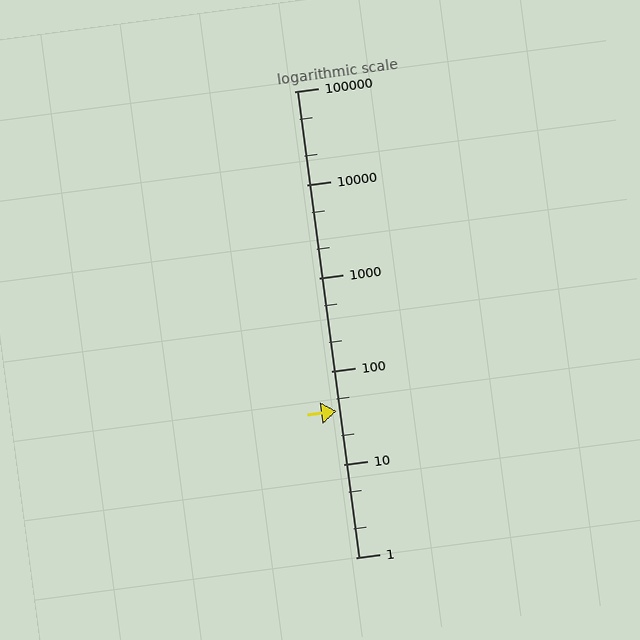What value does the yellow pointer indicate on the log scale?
The pointer indicates approximately 37.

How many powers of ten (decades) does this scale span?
The scale spans 5 decades, from 1 to 100000.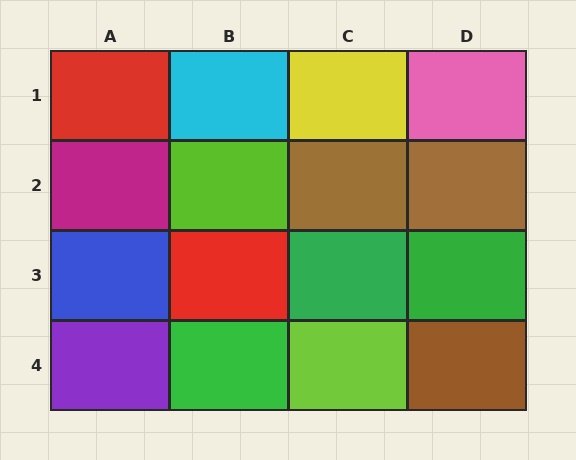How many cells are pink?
1 cell is pink.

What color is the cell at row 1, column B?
Cyan.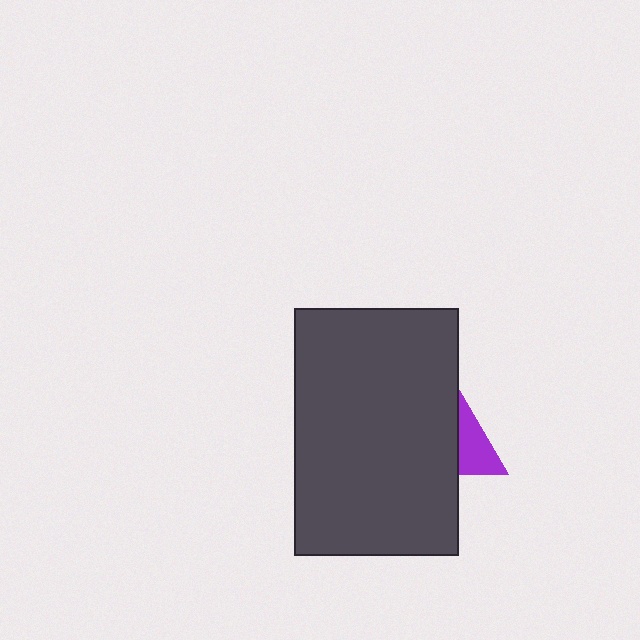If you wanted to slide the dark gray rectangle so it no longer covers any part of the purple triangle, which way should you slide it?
Slide it left — that is the most direct way to separate the two shapes.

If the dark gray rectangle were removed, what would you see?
You would see the complete purple triangle.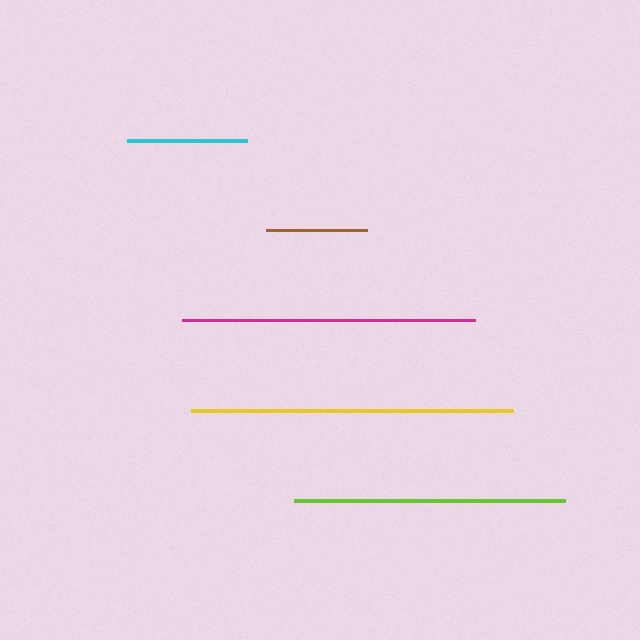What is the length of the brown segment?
The brown segment is approximately 101 pixels long.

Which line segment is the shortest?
The brown line is the shortest at approximately 101 pixels.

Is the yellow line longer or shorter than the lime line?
The yellow line is longer than the lime line.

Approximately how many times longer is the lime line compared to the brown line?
The lime line is approximately 2.7 times the length of the brown line.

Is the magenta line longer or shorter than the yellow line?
The yellow line is longer than the magenta line.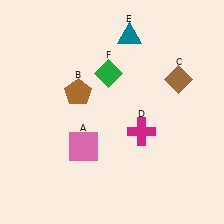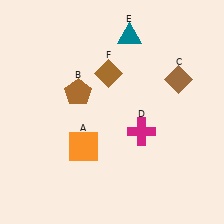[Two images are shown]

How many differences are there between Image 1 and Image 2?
There are 2 differences between the two images.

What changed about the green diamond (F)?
In Image 1, F is green. In Image 2, it changed to brown.